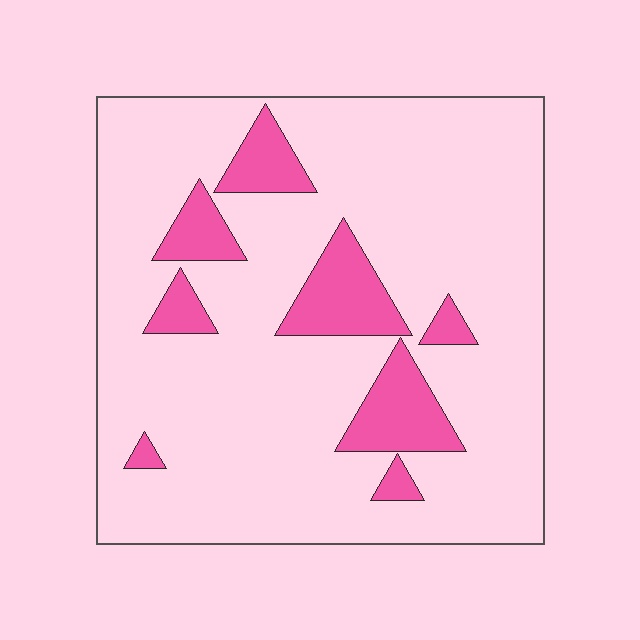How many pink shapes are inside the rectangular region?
8.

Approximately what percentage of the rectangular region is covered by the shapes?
Approximately 15%.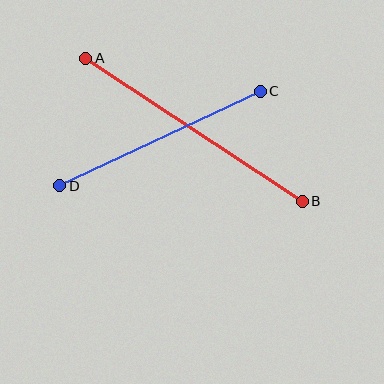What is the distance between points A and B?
The distance is approximately 260 pixels.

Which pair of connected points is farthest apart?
Points A and B are farthest apart.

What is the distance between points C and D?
The distance is approximately 221 pixels.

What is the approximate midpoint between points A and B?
The midpoint is at approximately (194, 130) pixels.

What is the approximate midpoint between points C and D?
The midpoint is at approximately (160, 139) pixels.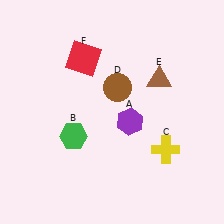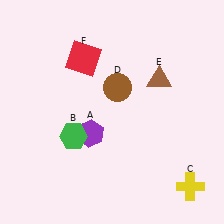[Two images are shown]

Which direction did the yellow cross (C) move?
The yellow cross (C) moved down.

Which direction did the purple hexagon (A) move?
The purple hexagon (A) moved left.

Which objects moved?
The objects that moved are: the purple hexagon (A), the yellow cross (C).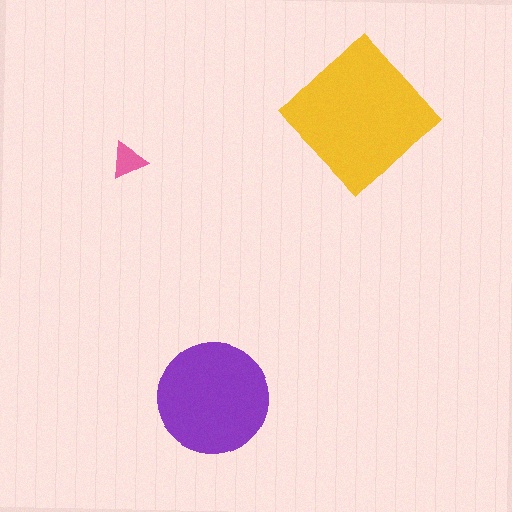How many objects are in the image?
There are 3 objects in the image.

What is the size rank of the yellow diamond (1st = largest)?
1st.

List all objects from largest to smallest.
The yellow diamond, the purple circle, the pink triangle.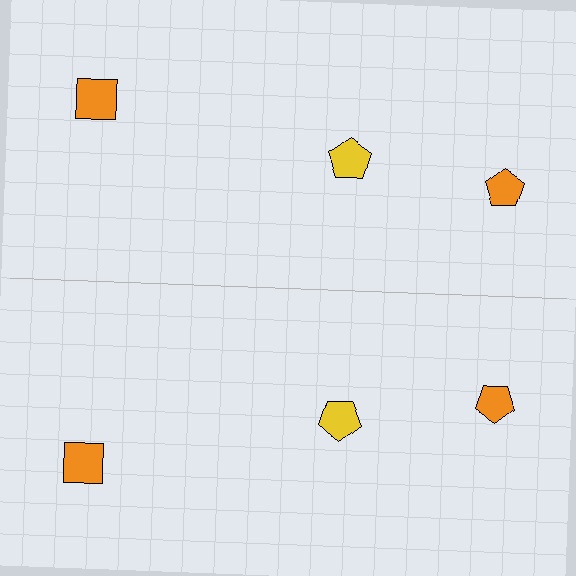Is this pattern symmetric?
Yes, this pattern has bilateral (reflection) symmetry.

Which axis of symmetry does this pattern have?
The pattern has a horizontal axis of symmetry running through the center of the image.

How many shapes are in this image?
There are 6 shapes in this image.